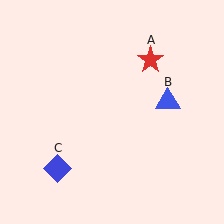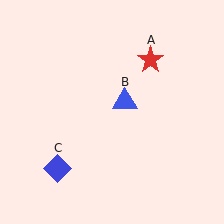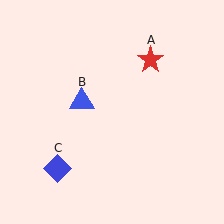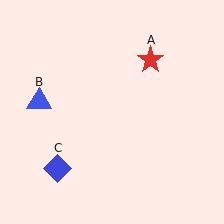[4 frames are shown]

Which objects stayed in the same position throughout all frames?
Red star (object A) and blue diamond (object C) remained stationary.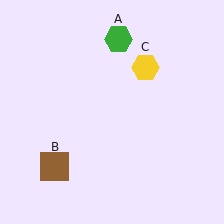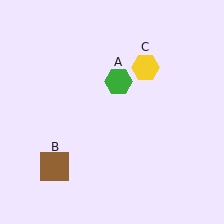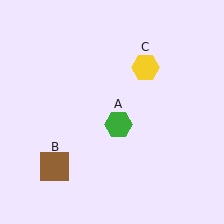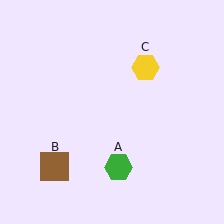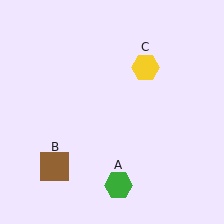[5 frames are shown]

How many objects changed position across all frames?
1 object changed position: green hexagon (object A).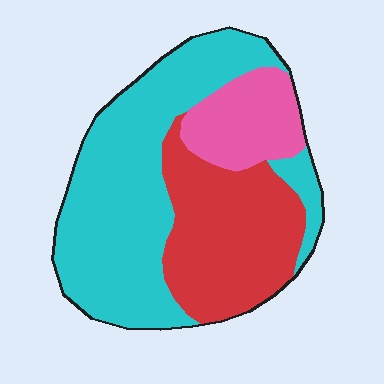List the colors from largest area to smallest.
From largest to smallest: cyan, red, pink.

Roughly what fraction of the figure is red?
Red takes up about one third (1/3) of the figure.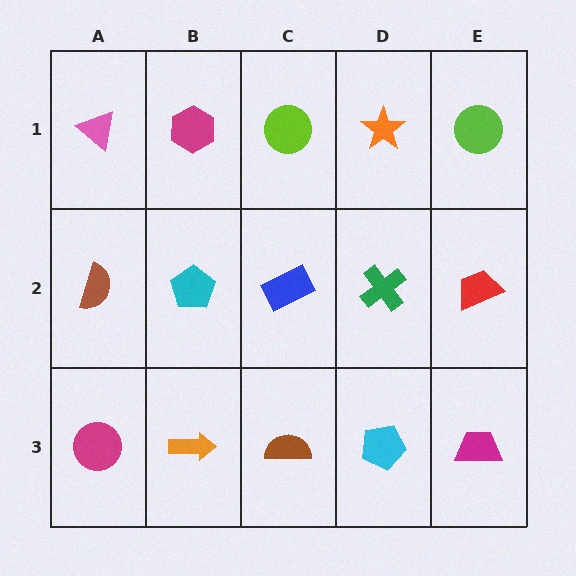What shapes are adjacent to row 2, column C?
A lime circle (row 1, column C), a brown semicircle (row 3, column C), a cyan pentagon (row 2, column B), a green cross (row 2, column D).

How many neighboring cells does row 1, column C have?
3.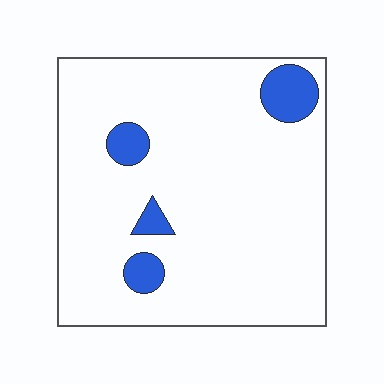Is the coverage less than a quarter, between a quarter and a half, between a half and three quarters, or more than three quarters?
Less than a quarter.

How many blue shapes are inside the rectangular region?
4.